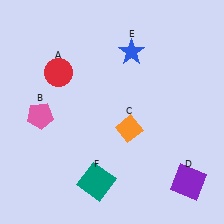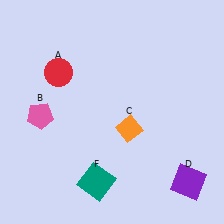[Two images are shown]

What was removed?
The blue star (E) was removed in Image 2.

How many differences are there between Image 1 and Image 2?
There is 1 difference between the two images.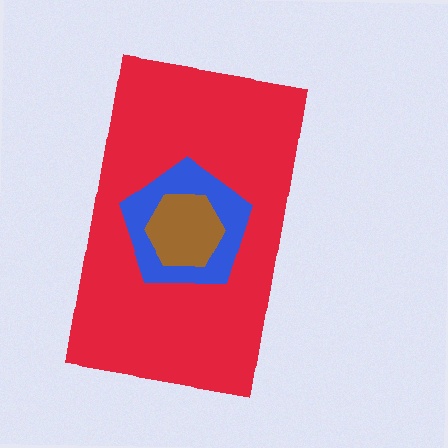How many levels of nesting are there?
3.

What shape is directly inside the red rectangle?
The blue pentagon.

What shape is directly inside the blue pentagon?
The brown hexagon.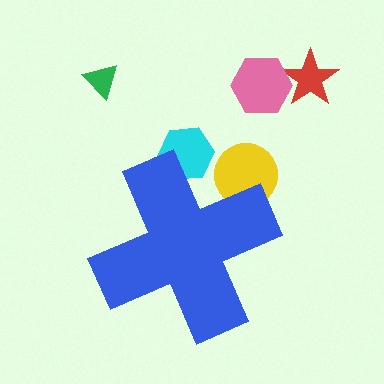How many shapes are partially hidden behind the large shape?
2 shapes are partially hidden.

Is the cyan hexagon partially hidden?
Yes, the cyan hexagon is partially hidden behind the blue cross.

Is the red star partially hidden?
No, the red star is fully visible.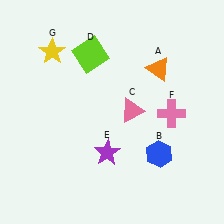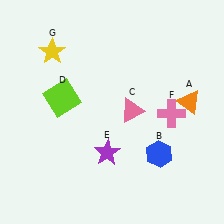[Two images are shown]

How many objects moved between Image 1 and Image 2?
2 objects moved between the two images.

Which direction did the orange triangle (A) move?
The orange triangle (A) moved down.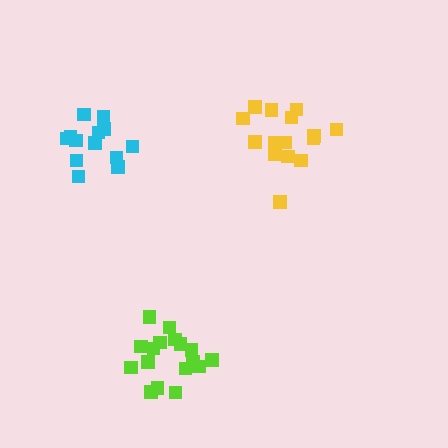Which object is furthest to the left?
The cyan cluster is leftmost.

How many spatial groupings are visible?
There are 3 spatial groupings.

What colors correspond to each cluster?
The clusters are colored: cyan, yellow, lime.